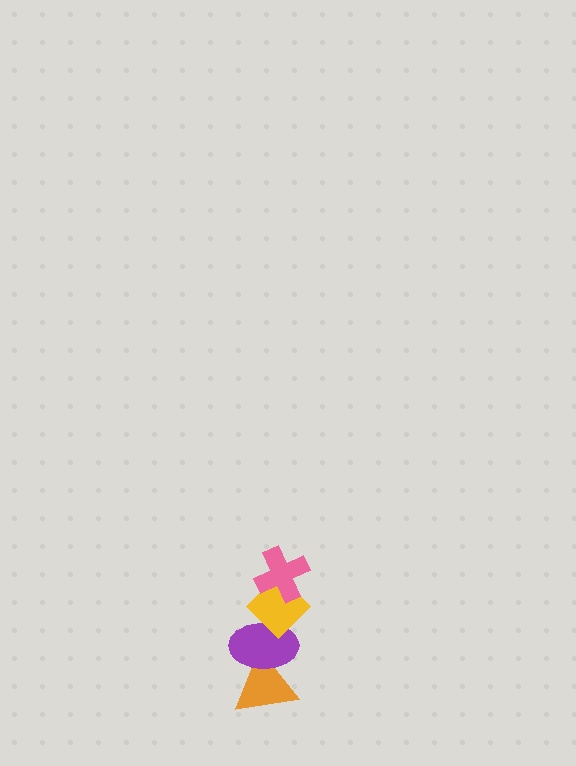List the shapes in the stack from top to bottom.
From top to bottom: the pink cross, the yellow diamond, the purple ellipse, the orange triangle.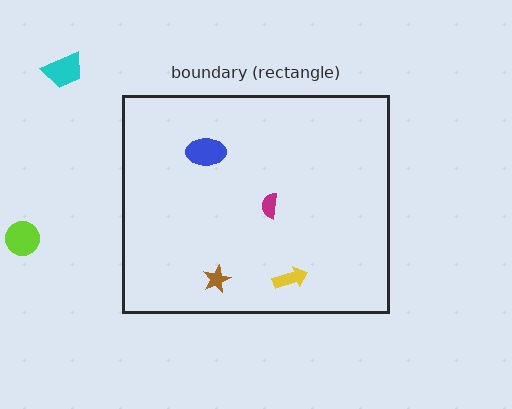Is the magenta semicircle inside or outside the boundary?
Inside.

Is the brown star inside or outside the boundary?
Inside.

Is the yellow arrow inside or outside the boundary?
Inside.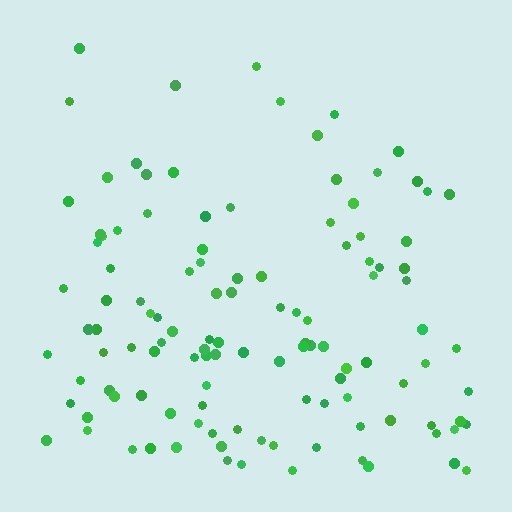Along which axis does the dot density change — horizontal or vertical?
Vertical.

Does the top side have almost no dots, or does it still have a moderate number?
Still a moderate number, just noticeably fewer than the bottom.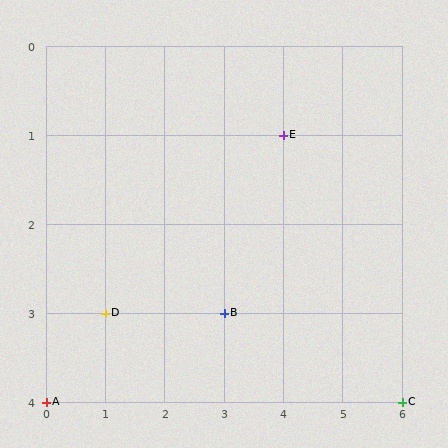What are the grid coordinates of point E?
Point E is at grid coordinates (4, 1).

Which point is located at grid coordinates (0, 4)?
Point A is at (0, 4).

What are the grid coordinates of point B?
Point B is at grid coordinates (3, 3).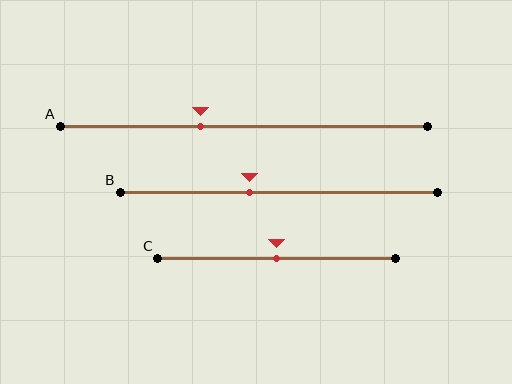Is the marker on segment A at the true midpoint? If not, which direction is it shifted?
No, the marker on segment A is shifted to the left by about 12% of the segment length.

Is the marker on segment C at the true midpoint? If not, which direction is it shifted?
Yes, the marker on segment C is at the true midpoint.